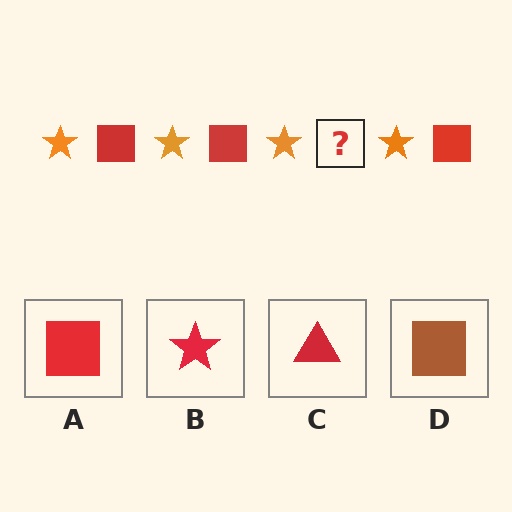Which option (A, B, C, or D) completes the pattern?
A.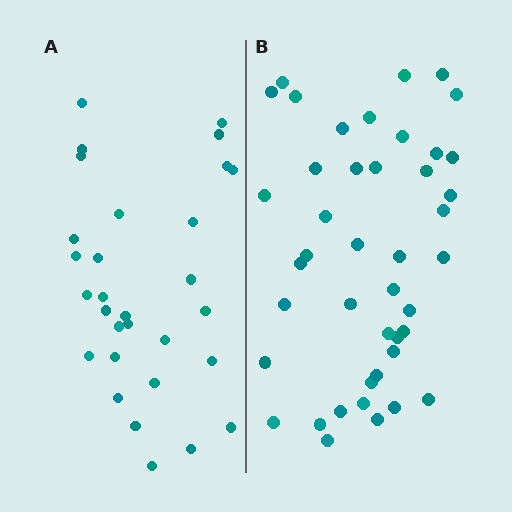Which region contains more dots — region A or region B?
Region B (the right region) has more dots.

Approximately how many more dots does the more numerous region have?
Region B has approximately 15 more dots than region A.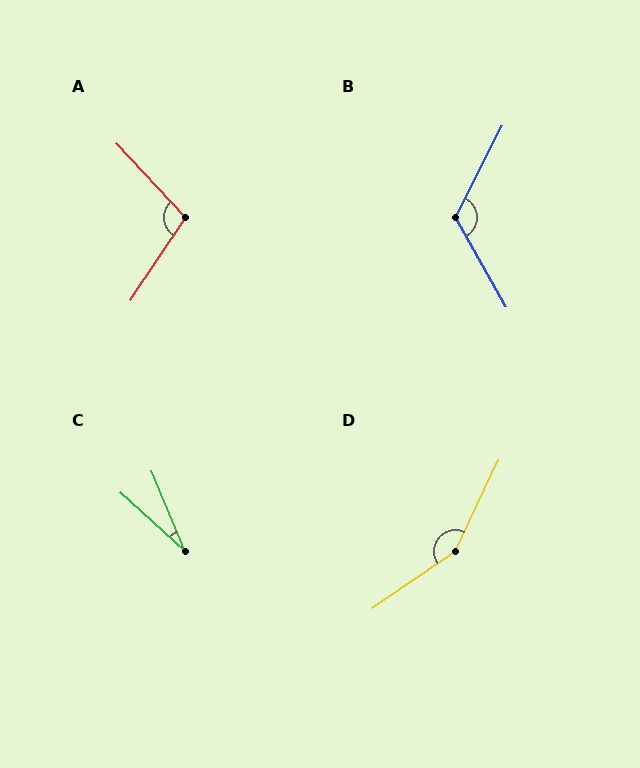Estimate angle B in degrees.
Approximately 124 degrees.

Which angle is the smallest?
C, at approximately 25 degrees.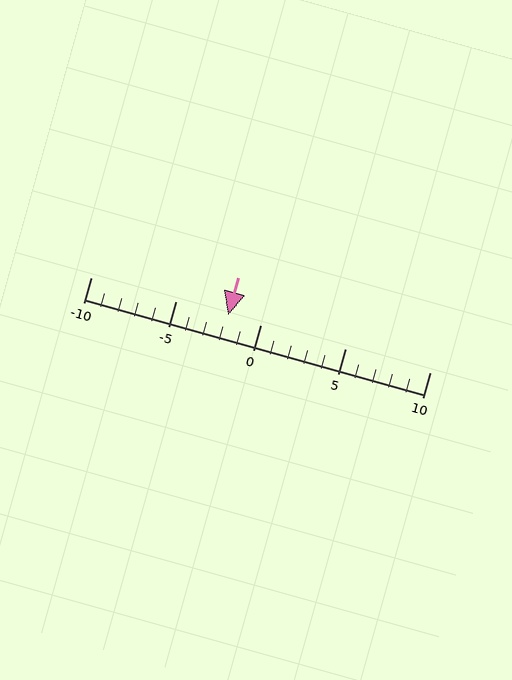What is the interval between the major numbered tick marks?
The major tick marks are spaced 5 units apart.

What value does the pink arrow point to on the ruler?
The pink arrow points to approximately -2.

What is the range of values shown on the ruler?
The ruler shows values from -10 to 10.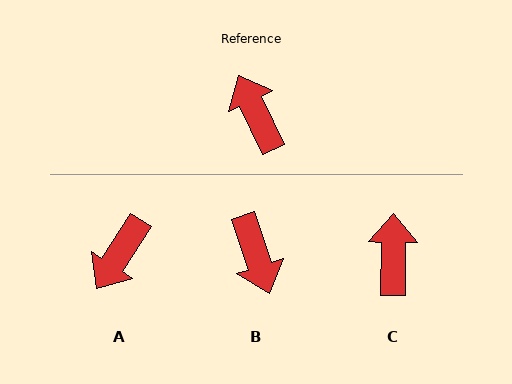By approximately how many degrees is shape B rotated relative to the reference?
Approximately 173 degrees counter-clockwise.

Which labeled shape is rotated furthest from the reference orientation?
B, about 173 degrees away.